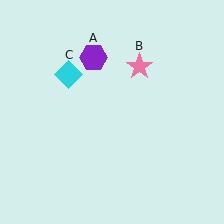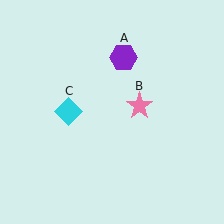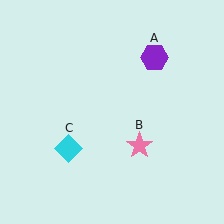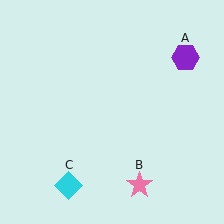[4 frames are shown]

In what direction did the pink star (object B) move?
The pink star (object B) moved down.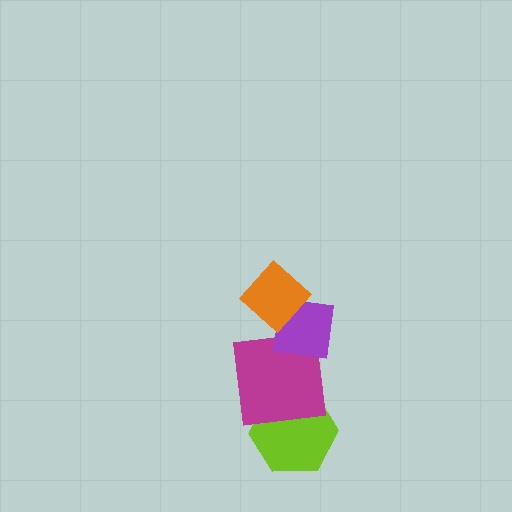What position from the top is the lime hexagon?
The lime hexagon is 4th from the top.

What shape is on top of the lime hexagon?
The magenta square is on top of the lime hexagon.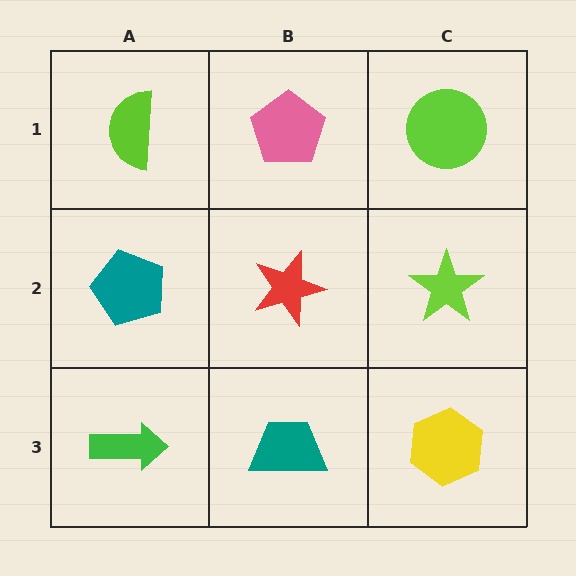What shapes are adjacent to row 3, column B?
A red star (row 2, column B), a green arrow (row 3, column A), a yellow hexagon (row 3, column C).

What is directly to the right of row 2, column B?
A lime star.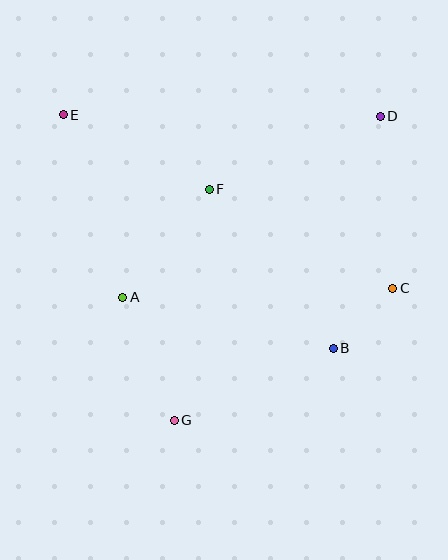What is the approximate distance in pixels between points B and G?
The distance between B and G is approximately 175 pixels.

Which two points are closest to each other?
Points B and C are closest to each other.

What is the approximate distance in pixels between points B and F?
The distance between B and F is approximately 202 pixels.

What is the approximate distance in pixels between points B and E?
The distance between B and E is approximately 357 pixels.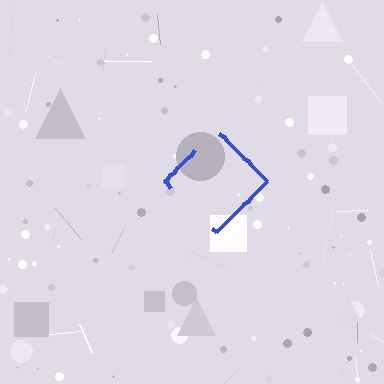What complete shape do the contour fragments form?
The contour fragments form a diamond.